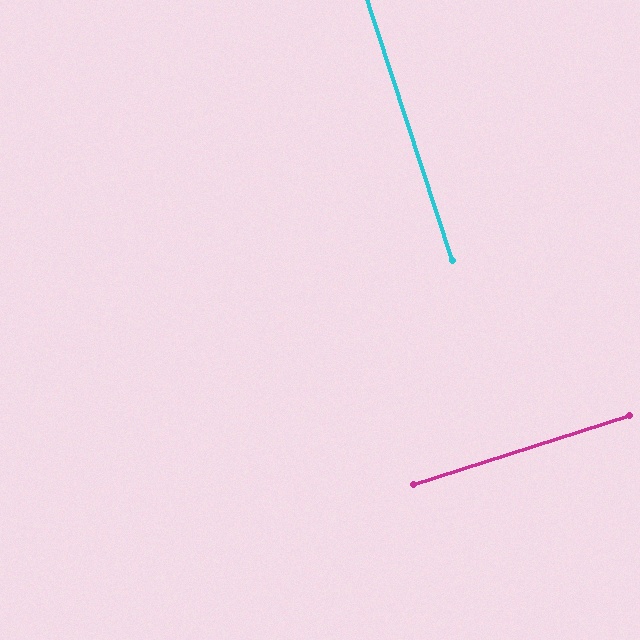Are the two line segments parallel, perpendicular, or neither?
Perpendicular — they meet at approximately 90°.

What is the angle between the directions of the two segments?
Approximately 90 degrees.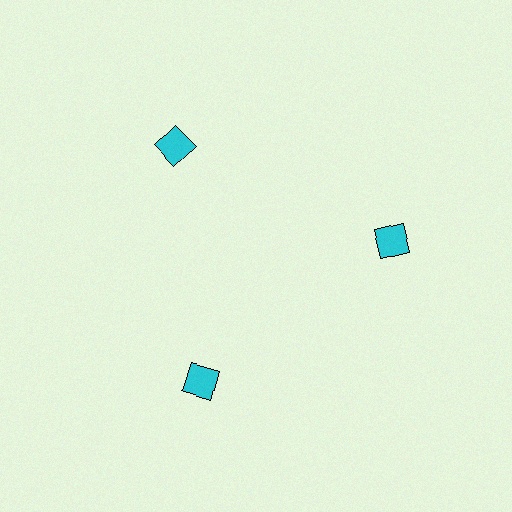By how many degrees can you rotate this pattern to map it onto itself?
The pattern maps onto itself every 120 degrees of rotation.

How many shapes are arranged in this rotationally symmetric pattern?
There are 3 shapes, arranged in 3 groups of 1.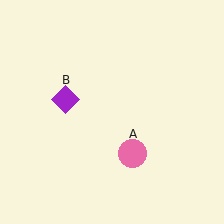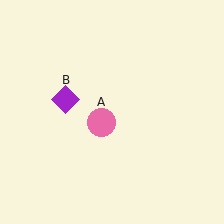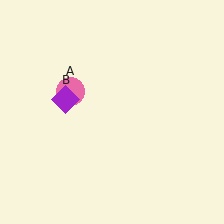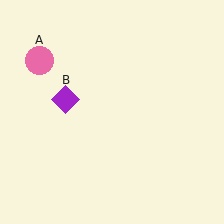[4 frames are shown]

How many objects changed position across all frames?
1 object changed position: pink circle (object A).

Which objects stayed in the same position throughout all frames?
Purple diamond (object B) remained stationary.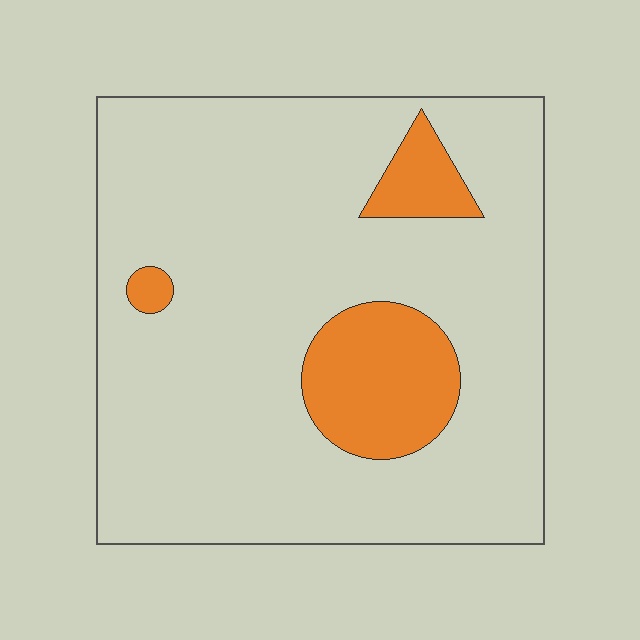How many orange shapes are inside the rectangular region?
3.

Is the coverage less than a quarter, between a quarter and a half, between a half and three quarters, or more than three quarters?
Less than a quarter.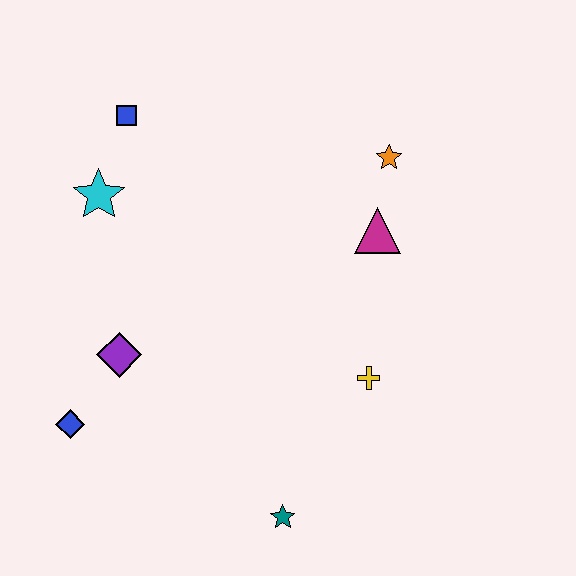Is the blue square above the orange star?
Yes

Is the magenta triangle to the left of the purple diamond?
No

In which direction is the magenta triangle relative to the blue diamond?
The magenta triangle is to the right of the blue diamond.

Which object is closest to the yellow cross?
The magenta triangle is closest to the yellow cross.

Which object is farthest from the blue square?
The teal star is farthest from the blue square.